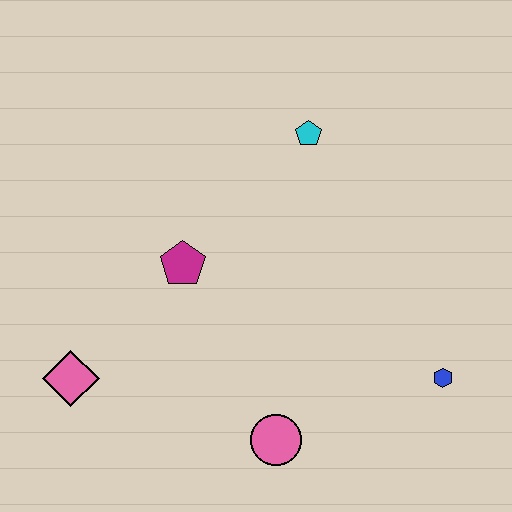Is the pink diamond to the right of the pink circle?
No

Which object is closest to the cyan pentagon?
The magenta pentagon is closest to the cyan pentagon.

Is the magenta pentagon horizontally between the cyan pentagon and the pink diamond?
Yes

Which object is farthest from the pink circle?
The cyan pentagon is farthest from the pink circle.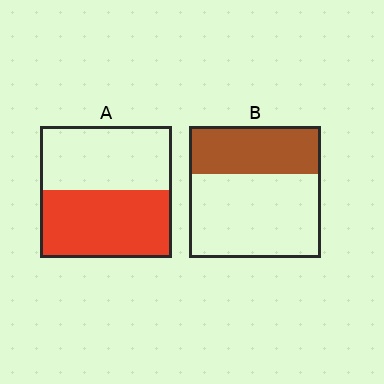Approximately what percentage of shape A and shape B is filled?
A is approximately 50% and B is approximately 35%.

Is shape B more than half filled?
No.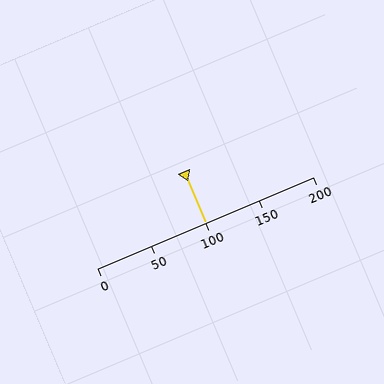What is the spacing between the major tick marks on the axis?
The major ticks are spaced 50 apart.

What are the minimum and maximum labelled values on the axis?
The axis runs from 0 to 200.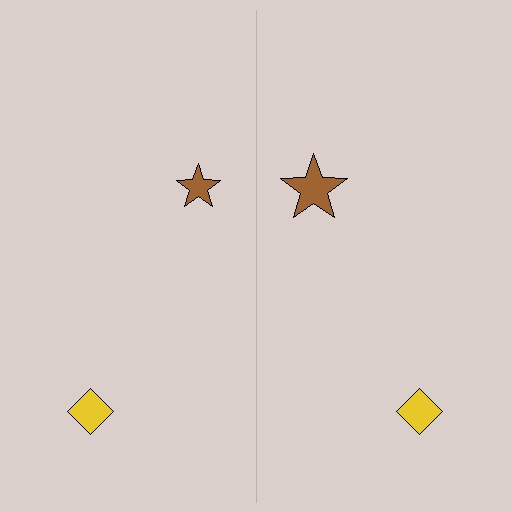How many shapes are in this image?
There are 4 shapes in this image.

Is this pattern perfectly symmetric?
No, the pattern is not perfectly symmetric. The brown star on the right side has a different size than its mirror counterpart.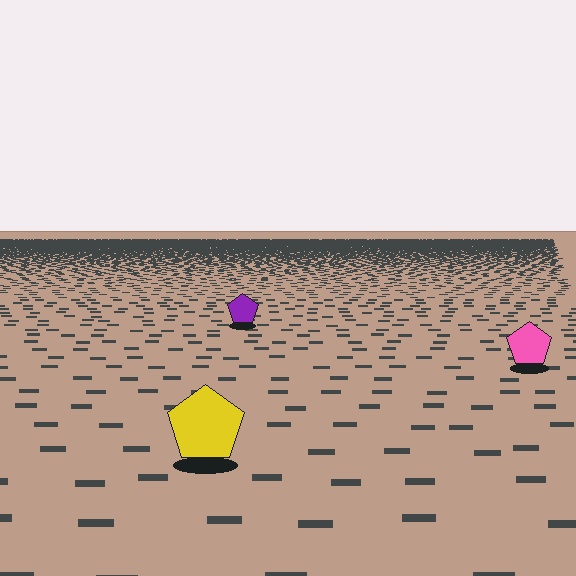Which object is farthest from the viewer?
The purple pentagon is farthest from the viewer. It appears smaller and the ground texture around it is denser.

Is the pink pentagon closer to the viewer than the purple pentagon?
Yes. The pink pentagon is closer — you can tell from the texture gradient: the ground texture is coarser near it.